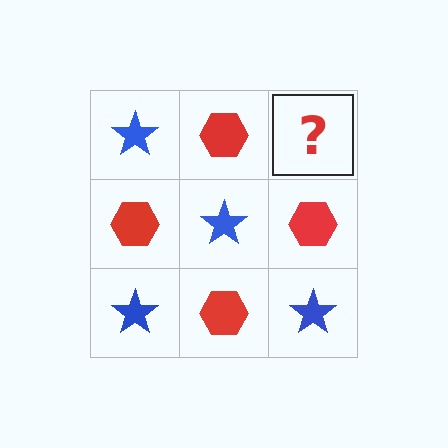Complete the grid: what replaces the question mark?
The question mark should be replaced with a blue star.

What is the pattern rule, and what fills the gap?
The rule is that it alternates blue star and red hexagon in a checkerboard pattern. The gap should be filled with a blue star.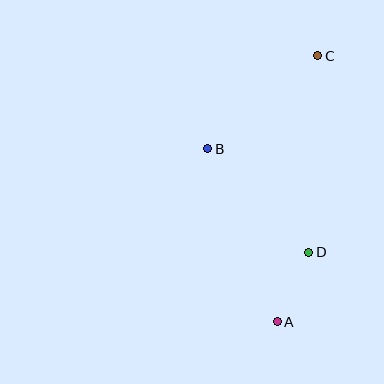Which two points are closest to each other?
Points A and D are closest to each other.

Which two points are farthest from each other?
Points A and C are farthest from each other.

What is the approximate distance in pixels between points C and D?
The distance between C and D is approximately 197 pixels.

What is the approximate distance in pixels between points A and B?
The distance between A and B is approximately 187 pixels.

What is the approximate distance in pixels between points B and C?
The distance between B and C is approximately 144 pixels.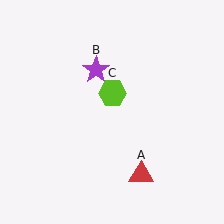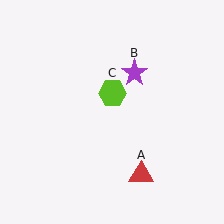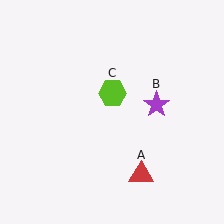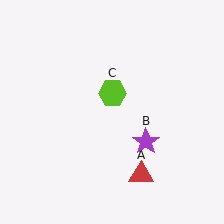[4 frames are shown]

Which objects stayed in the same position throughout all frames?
Red triangle (object A) and lime hexagon (object C) remained stationary.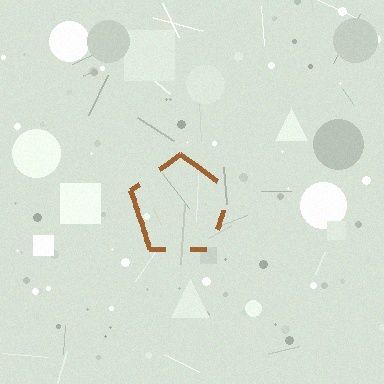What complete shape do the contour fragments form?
The contour fragments form a pentagon.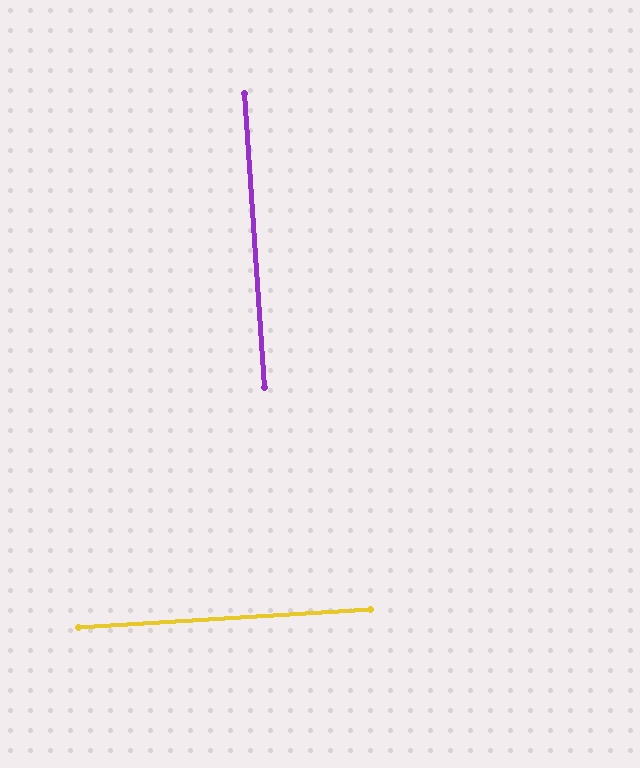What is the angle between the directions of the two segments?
Approximately 90 degrees.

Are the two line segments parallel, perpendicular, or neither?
Perpendicular — they meet at approximately 90°.